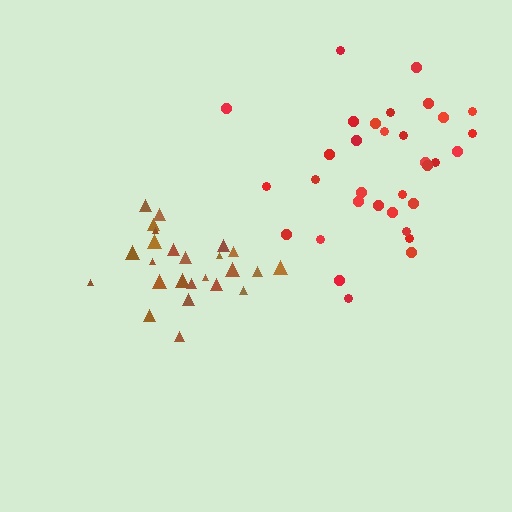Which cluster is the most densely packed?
Brown.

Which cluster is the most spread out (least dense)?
Red.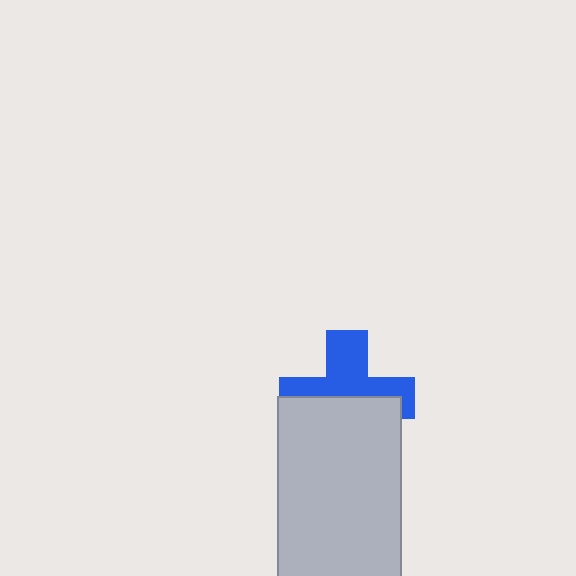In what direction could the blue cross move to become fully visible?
The blue cross could move up. That would shift it out from behind the light gray rectangle entirely.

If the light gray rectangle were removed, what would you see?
You would see the complete blue cross.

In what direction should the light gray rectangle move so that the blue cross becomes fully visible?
The light gray rectangle should move down. That is the shortest direction to clear the overlap and leave the blue cross fully visible.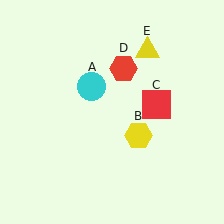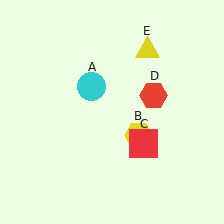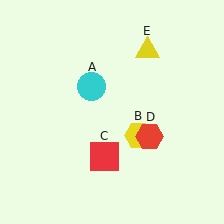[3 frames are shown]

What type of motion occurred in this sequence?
The red square (object C), red hexagon (object D) rotated clockwise around the center of the scene.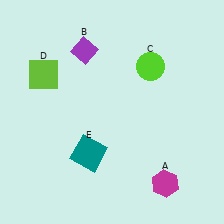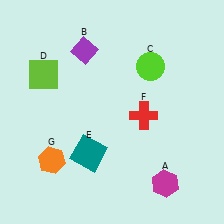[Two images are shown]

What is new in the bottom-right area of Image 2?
A red cross (F) was added in the bottom-right area of Image 2.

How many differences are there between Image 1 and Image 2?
There are 2 differences between the two images.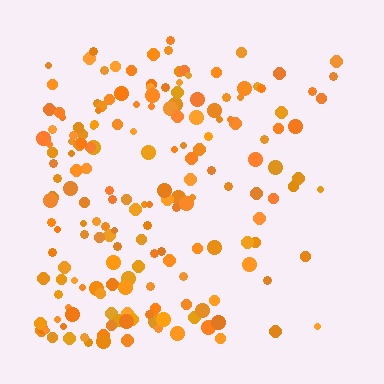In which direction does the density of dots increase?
From right to left, with the left side densest.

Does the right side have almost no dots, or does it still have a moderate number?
Still a moderate number, just noticeably fewer than the left.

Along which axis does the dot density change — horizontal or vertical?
Horizontal.